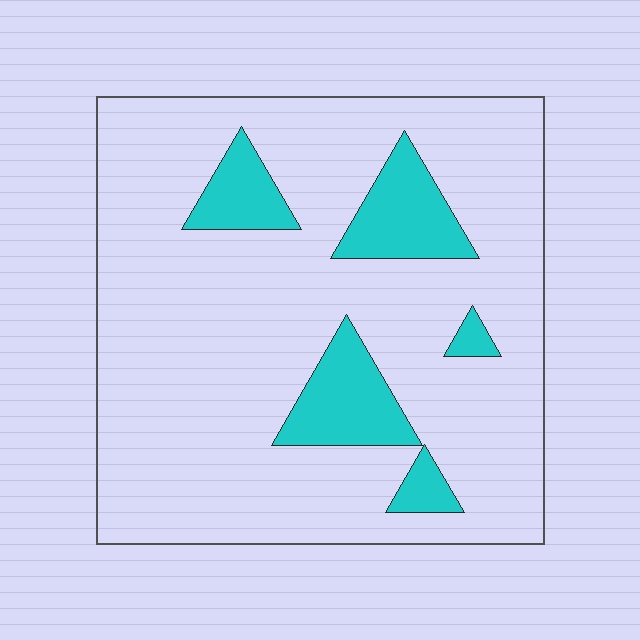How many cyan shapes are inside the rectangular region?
5.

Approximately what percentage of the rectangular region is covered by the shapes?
Approximately 15%.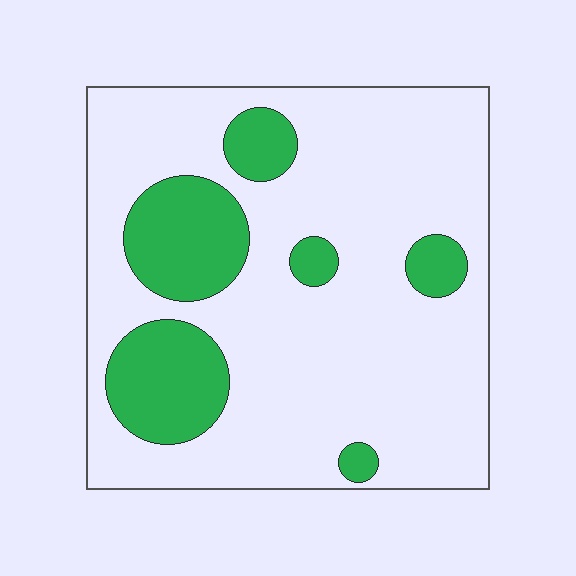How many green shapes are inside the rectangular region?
6.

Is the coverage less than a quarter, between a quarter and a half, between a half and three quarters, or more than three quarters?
Less than a quarter.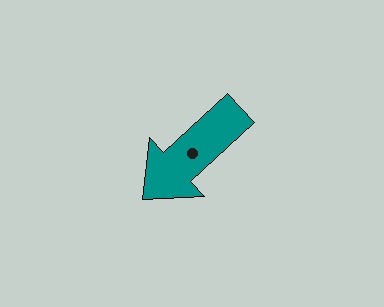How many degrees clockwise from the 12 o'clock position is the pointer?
Approximately 227 degrees.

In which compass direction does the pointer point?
Southwest.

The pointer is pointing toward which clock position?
Roughly 8 o'clock.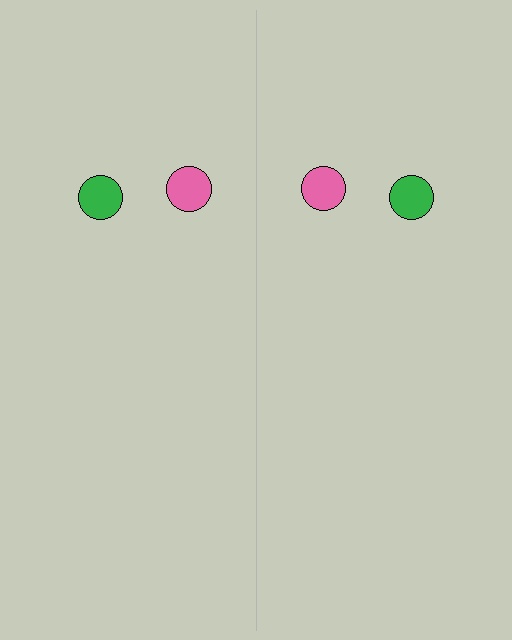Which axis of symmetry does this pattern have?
The pattern has a vertical axis of symmetry running through the center of the image.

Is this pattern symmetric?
Yes, this pattern has bilateral (reflection) symmetry.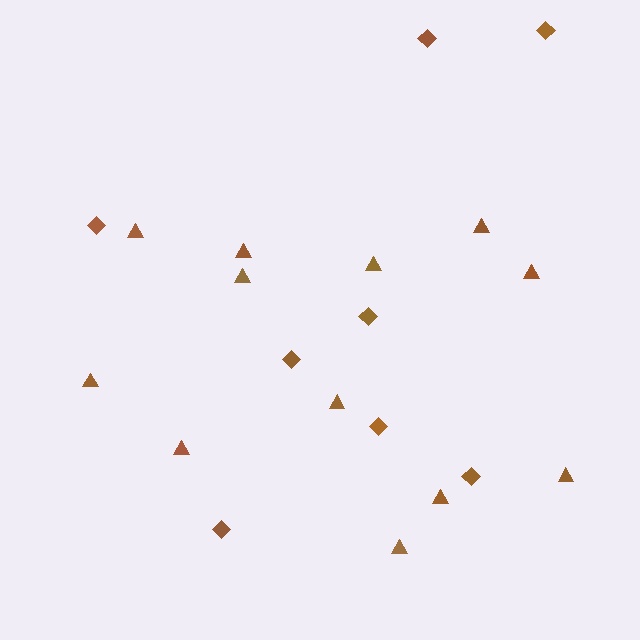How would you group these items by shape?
There are 2 groups: one group of diamonds (8) and one group of triangles (12).